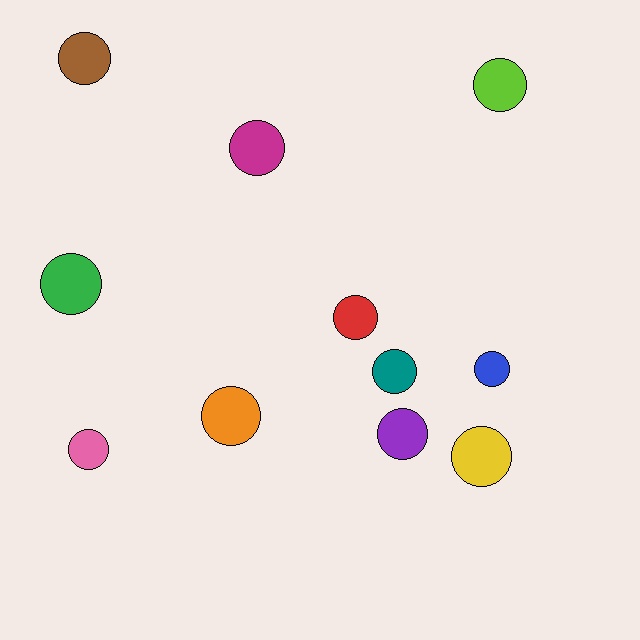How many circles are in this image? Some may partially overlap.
There are 11 circles.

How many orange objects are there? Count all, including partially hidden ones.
There is 1 orange object.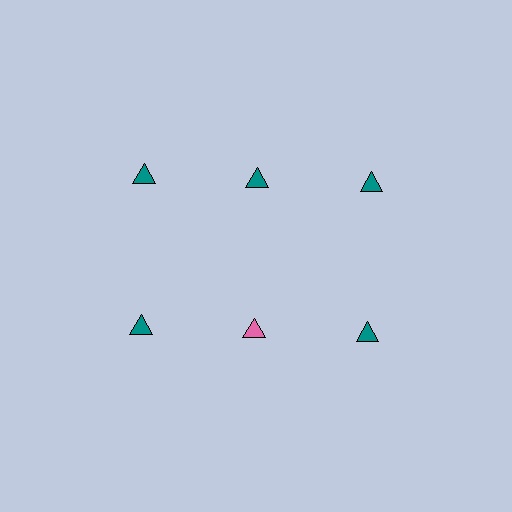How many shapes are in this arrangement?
There are 6 shapes arranged in a grid pattern.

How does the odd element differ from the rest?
It has a different color: pink instead of teal.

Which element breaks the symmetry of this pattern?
The pink triangle in the second row, second from left column breaks the symmetry. All other shapes are teal triangles.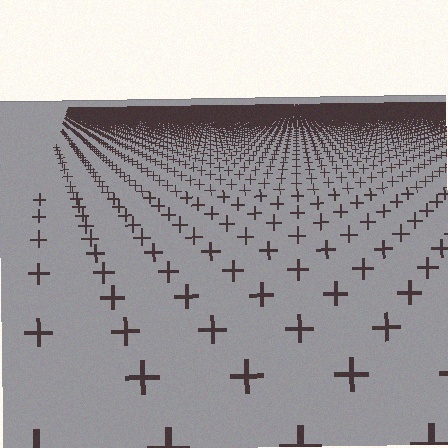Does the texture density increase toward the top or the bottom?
Density increases toward the top.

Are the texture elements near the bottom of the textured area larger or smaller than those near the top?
Larger. Near the bottom, elements are closer to the viewer and appear at a bigger on-screen size.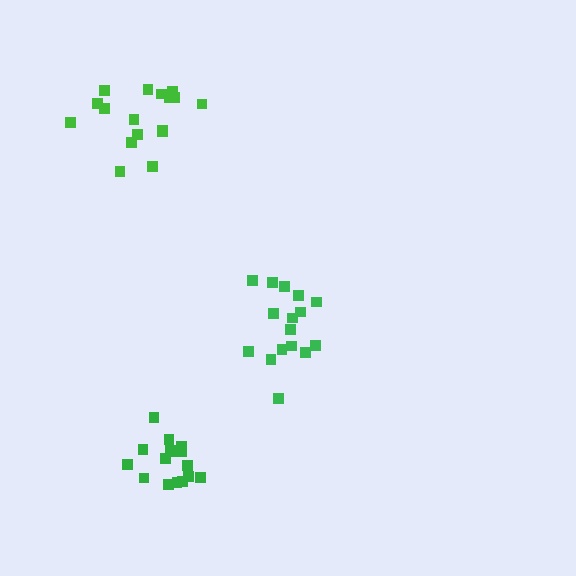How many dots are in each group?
Group 1: 16 dots, Group 2: 17 dots, Group 3: 16 dots (49 total).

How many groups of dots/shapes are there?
There are 3 groups.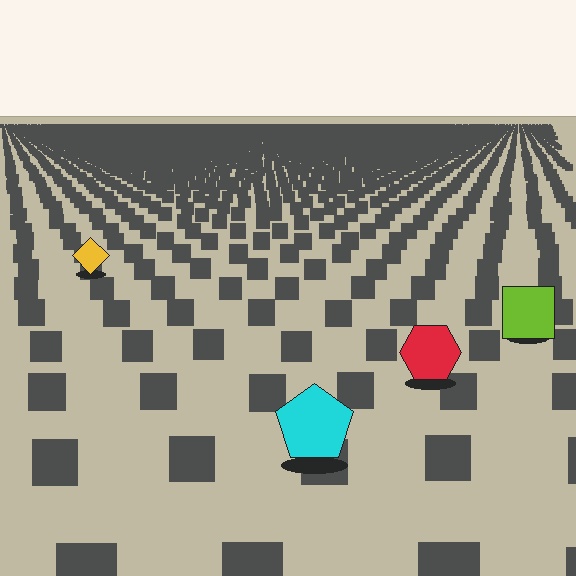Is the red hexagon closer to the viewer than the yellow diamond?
Yes. The red hexagon is closer — you can tell from the texture gradient: the ground texture is coarser near it.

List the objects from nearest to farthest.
From nearest to farthest: the cyan pentagon, the red hexagon, the lime square, the yellow diamond.